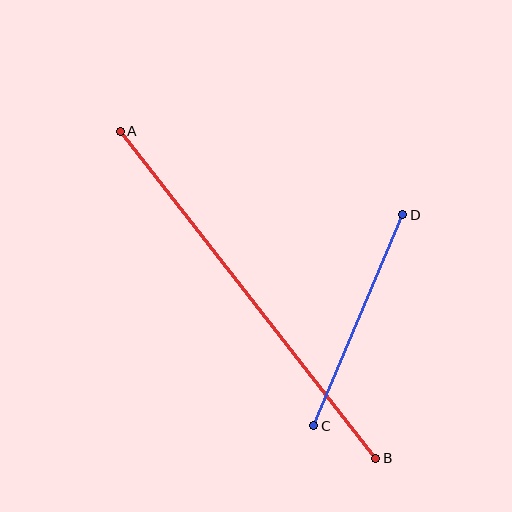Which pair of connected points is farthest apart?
Points A and B are farthest apart.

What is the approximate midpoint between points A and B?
The midpoint is at approximately (248, 295) pixels.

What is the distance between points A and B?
The distance is approximately 415 pixels.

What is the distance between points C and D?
The distance is approximately 229 pixels.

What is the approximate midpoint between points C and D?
The midpoint is at approximately (358, 320) pixels.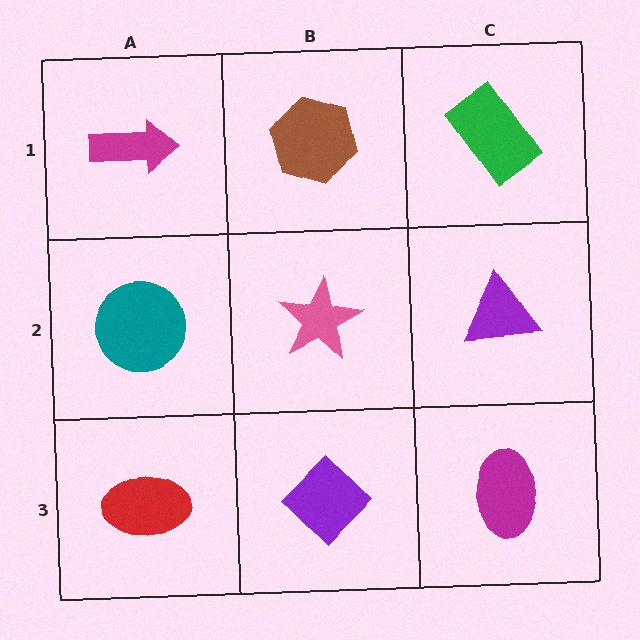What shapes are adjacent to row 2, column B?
A brown hexagon (row 1, column B), a purple diamond (row 3, column B), a teal circle (row 2, column A), a purple triangle (row 2, column C).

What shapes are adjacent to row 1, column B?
A pink star (row 2, column B), a magenta arrow (row 1, column A), a green rectangle (row 1, column C).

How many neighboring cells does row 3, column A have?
2.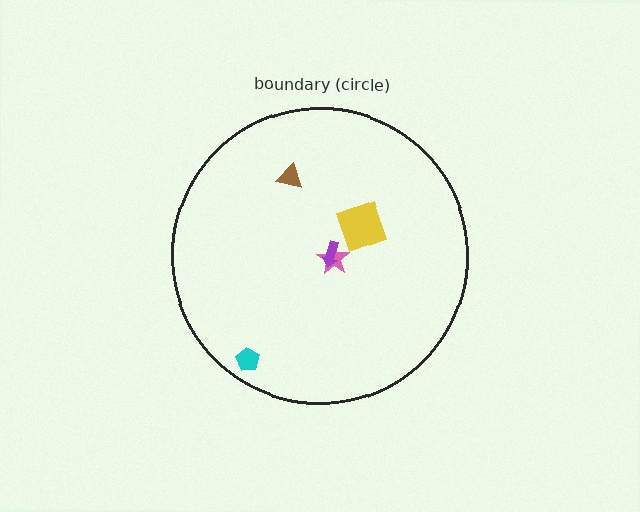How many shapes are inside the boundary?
5 inside, 0 outside.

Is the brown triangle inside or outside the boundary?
Inside.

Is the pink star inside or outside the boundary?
Inside.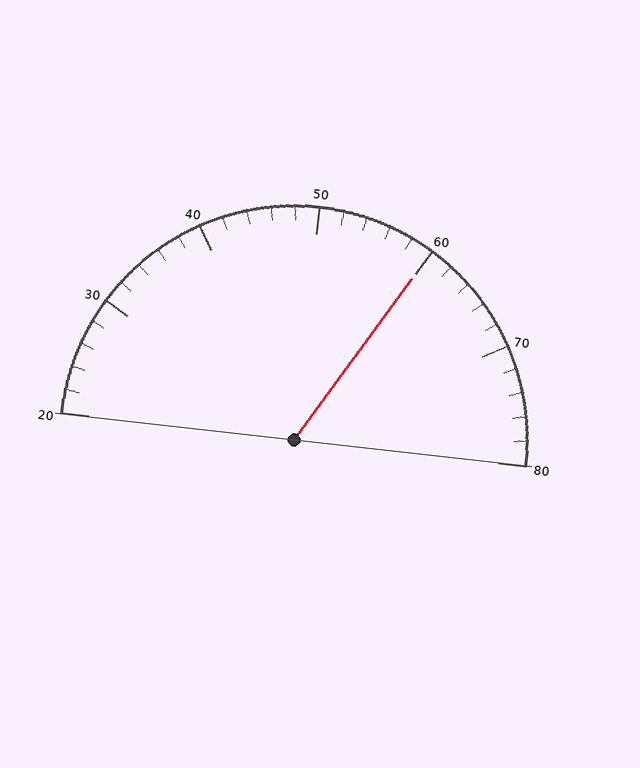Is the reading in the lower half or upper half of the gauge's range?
The reading is in the upper half of the range (20 to 80).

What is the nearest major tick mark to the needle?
The nearest major tick mark is 60.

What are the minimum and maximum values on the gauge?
The gauge ranges from 20 to 80.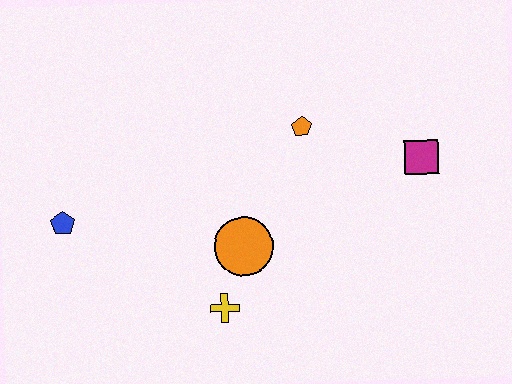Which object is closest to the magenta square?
The orange pentagon is closest to the magenta square.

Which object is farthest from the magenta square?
The blue pentagon is farthest from the magenta square.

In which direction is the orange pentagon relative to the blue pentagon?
The orange pentagon is to the right of the blue pentagon.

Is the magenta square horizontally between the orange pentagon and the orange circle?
No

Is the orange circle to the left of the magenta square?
Yes